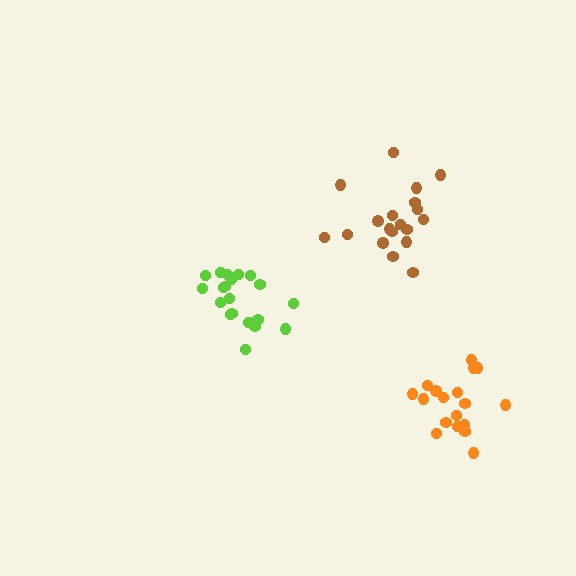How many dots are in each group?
Group 1: 19 dots, Group 2: 18 dots, Group 3: 20 dots (57 total).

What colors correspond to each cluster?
The clusters are colored: brown, orange, lime.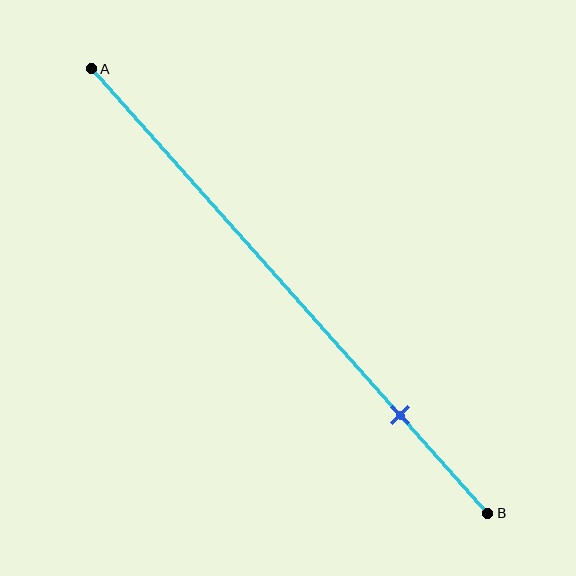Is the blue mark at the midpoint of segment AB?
No, the mark is at about 80% from A, not at the 50% midpoint.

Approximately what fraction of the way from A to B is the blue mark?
The blue mark is approximately 80% of the way from A to B.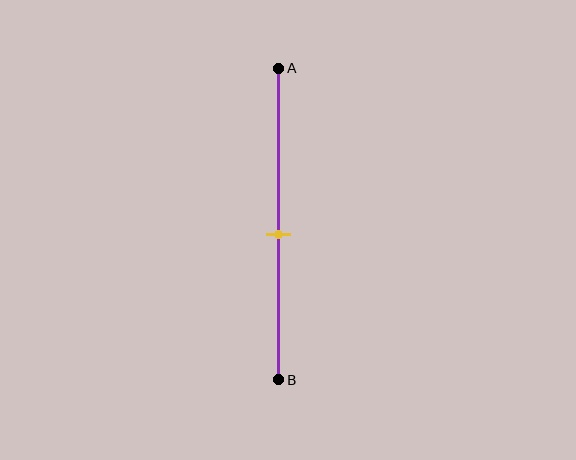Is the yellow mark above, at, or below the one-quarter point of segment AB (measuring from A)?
The yellow mark is below the one-quarter point of segment AB.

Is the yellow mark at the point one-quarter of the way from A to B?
No, the mark is at about 55% from A, not at the 25% one-quarter point.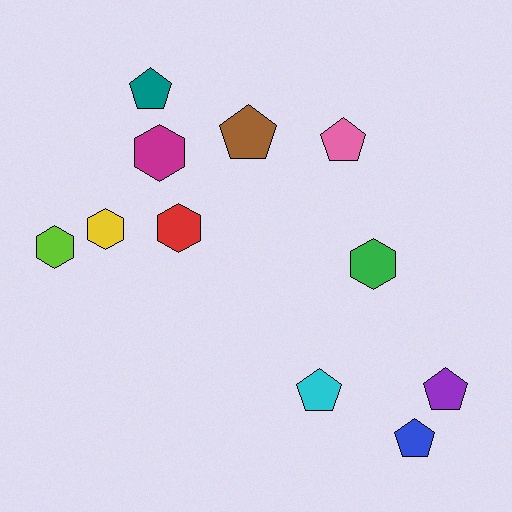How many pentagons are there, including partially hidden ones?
There are 6 pentagons.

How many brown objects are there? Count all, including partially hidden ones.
There is 1 brown object.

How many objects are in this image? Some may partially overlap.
There are 11 objects.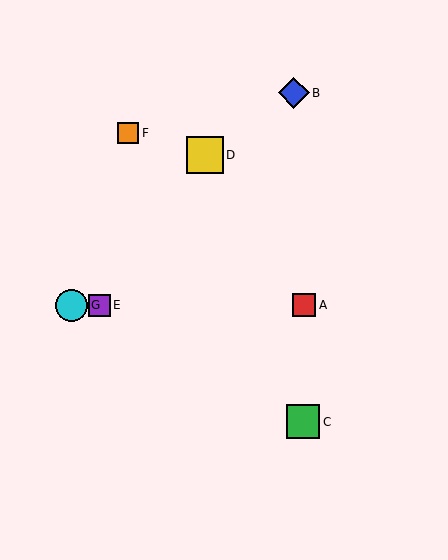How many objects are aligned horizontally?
3 objects (A, E, G) are aligned horizontally.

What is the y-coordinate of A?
Object A is at y≈305.